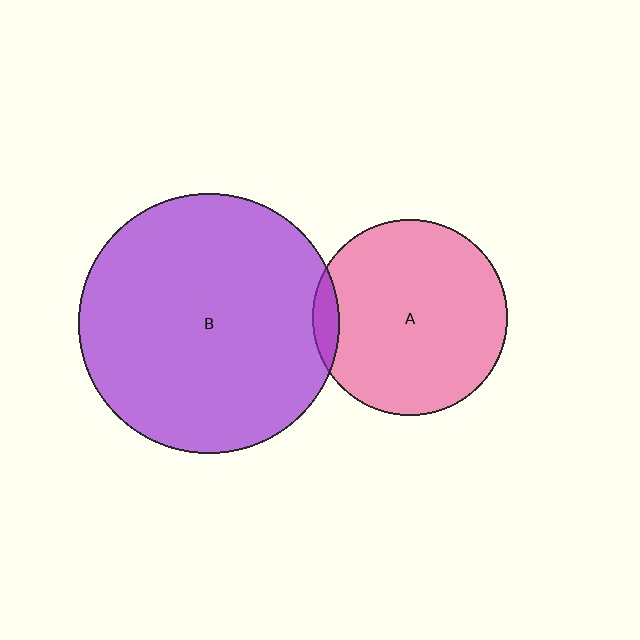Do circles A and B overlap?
Yes.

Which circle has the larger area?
Circle B (purple).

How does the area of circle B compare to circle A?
Approximately 1.8 times.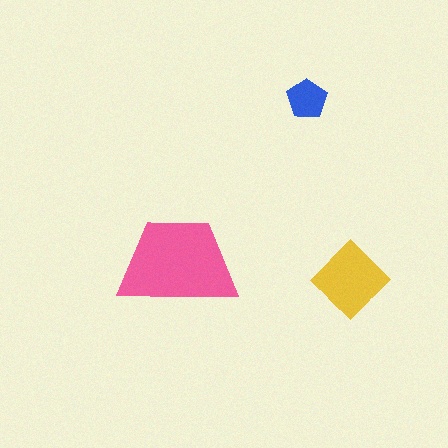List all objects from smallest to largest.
The blue pentagon, the yellow diamond, the pink trapezoid.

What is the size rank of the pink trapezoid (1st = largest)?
1st.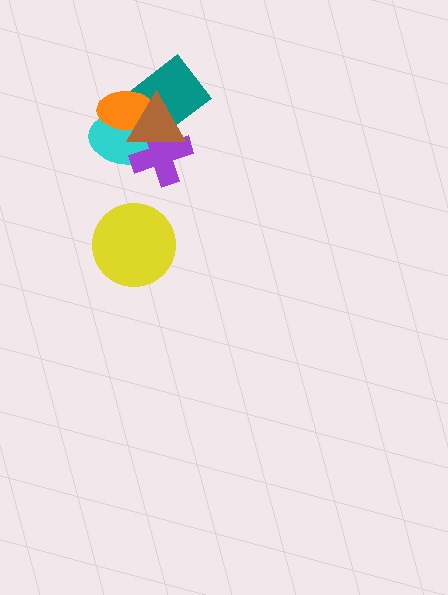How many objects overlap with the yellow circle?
0 objects overlap with the yellow circle.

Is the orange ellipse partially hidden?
Yes, it is partially covered by another shape.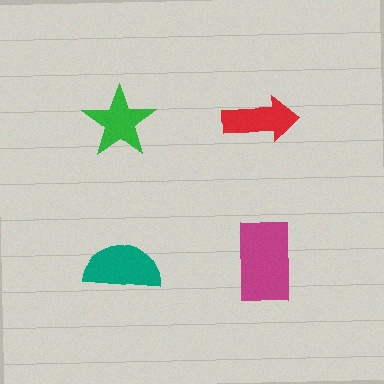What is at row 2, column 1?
A teal semicircle.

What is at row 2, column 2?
A magenta rectangle.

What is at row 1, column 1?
A green star.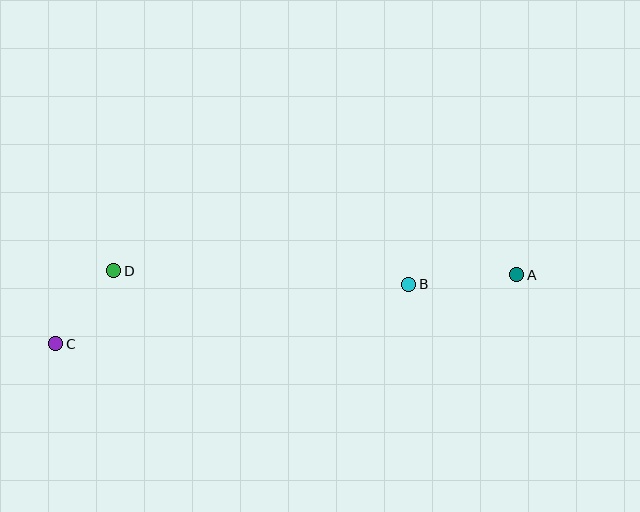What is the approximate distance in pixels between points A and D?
The distance between A and D is approximately 403 pixels.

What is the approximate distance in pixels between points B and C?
The distance between B and C is approximately 358 pixels.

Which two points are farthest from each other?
Points A and C are farthest from each other.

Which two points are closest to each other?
Points C and D are closest to each other.